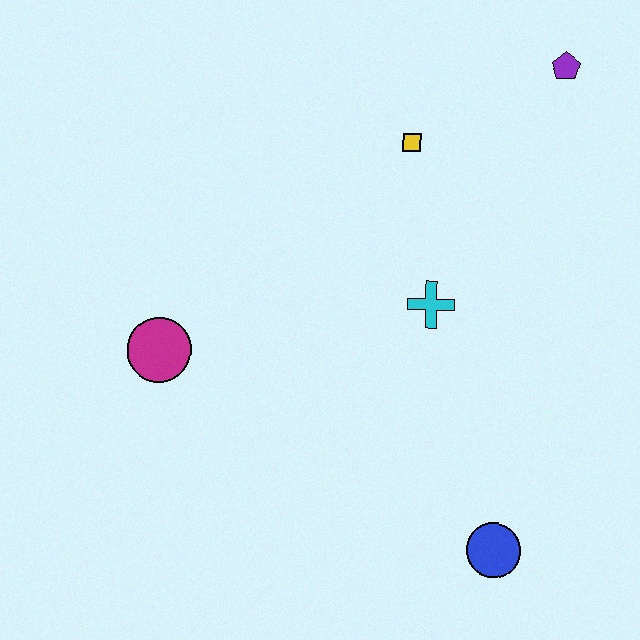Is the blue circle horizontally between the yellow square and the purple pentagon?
Yes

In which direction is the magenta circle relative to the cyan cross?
The magenta circle is to the left of the cyan cross.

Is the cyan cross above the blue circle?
Yes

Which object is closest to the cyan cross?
The yellow square is closest to the cyan cross.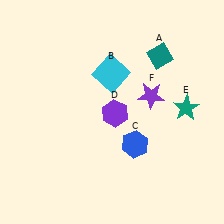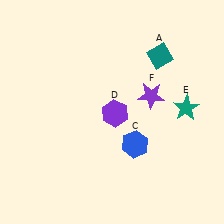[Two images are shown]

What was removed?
The cyan square (B) was removed in Image 2.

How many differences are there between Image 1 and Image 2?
There is 1 difference between the two images.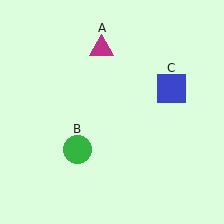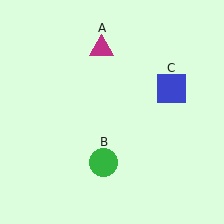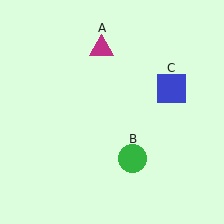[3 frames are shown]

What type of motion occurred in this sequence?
The green circle (object B) rotated counterclockwise around the center of the scene.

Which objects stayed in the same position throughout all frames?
Magenta triangle (object A) and blue square (object C) remained stationary.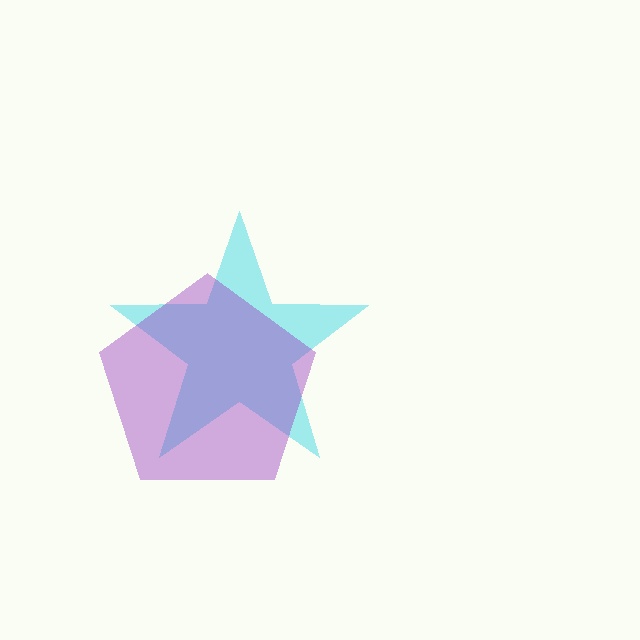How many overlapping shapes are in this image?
There are 2 overlapping shapes in the image.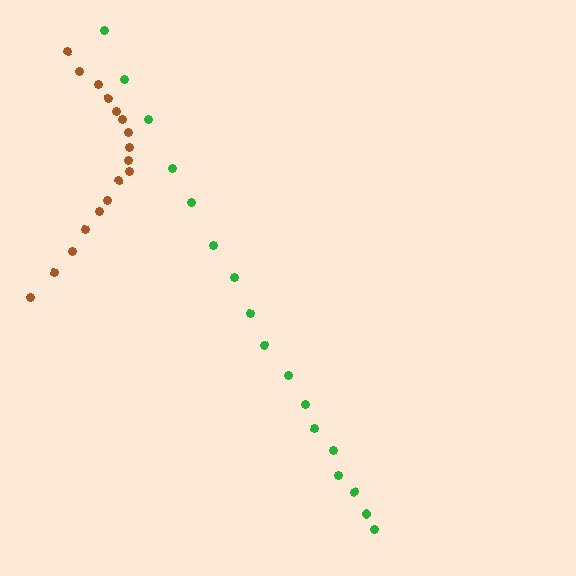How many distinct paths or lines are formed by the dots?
There are 2 distinct paths.